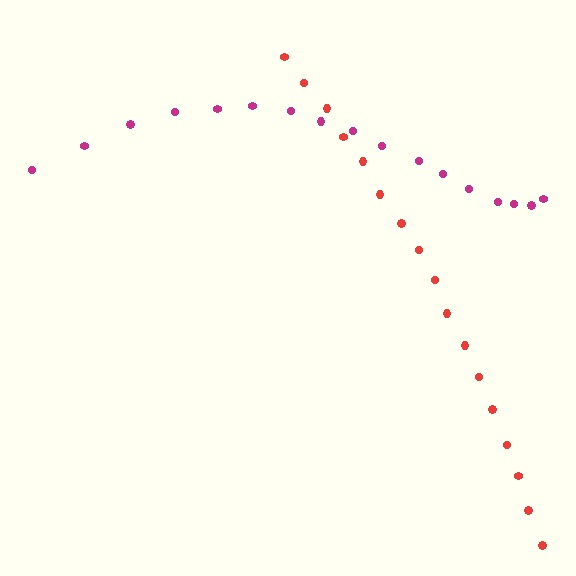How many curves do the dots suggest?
There are 2 distinct paths.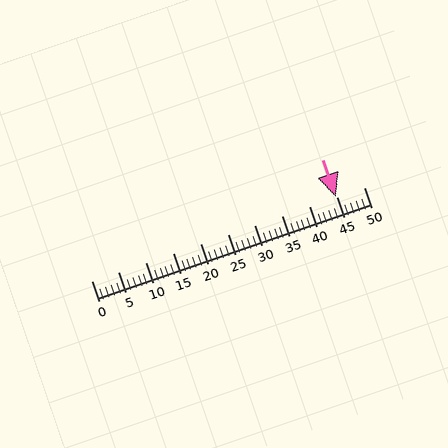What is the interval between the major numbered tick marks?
The major tick marks are spaced 5 units apart.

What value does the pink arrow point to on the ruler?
The pink arrow points to approximately 45.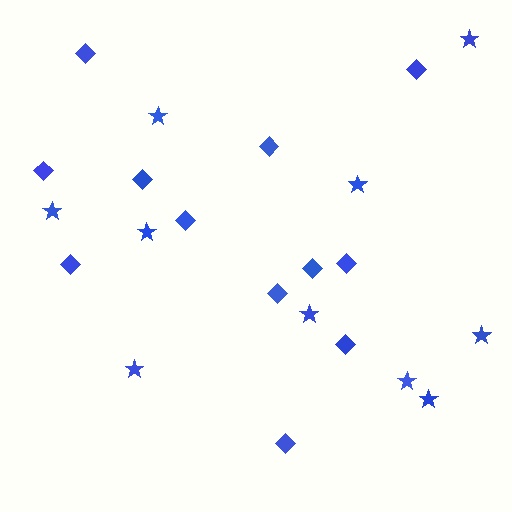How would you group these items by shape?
There are 2 groups: one group of stars (10) and one group of diamonds (12).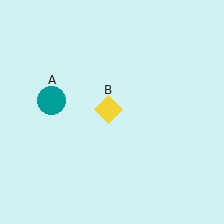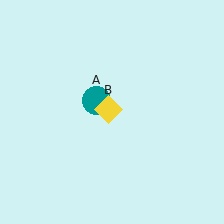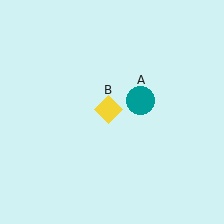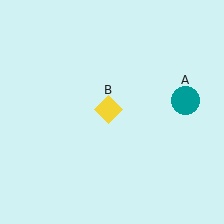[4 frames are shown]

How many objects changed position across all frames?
1 object changed position: teal circle (object A).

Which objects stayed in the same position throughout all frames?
Yellow diamond (object B) remained stationary.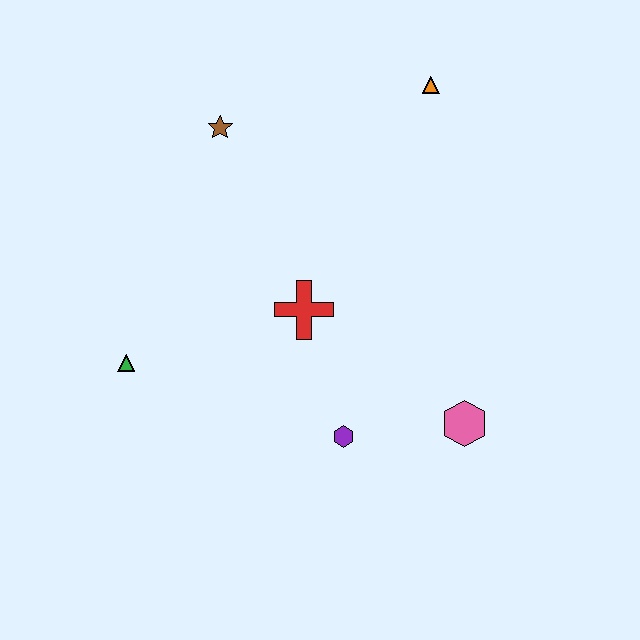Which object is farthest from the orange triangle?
The green triangle is farthest from the orange triangle.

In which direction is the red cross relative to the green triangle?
The red cross is to the right of the green triangle.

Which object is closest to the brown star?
The red cross is closest to the brown star.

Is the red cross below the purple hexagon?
No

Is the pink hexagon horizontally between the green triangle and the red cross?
No